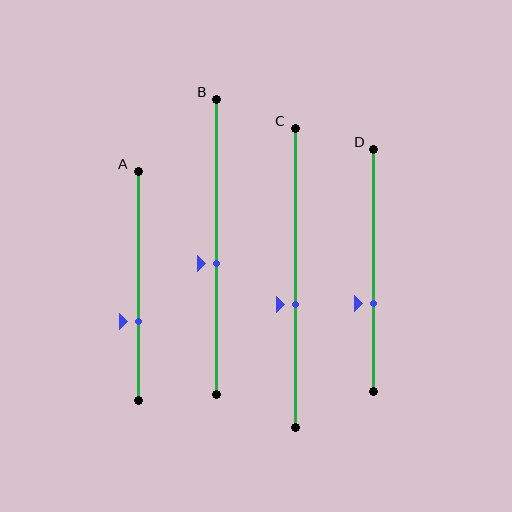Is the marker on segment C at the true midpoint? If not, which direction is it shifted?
No, the marker on segment C is shifted downward by about 9% of the segment length.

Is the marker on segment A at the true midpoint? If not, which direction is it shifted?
No, the marker on segment A is shifted downward by about 16% of the segment length.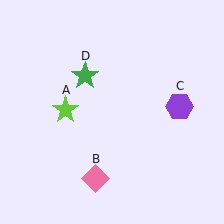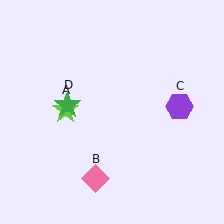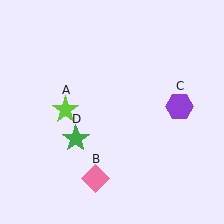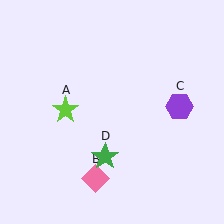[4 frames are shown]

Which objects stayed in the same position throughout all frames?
Lime star (object A) and pink diamond (object B) and purple hexagon (object C) remained stationary.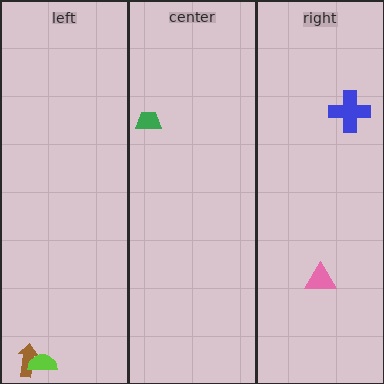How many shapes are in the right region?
2.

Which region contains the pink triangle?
The right region.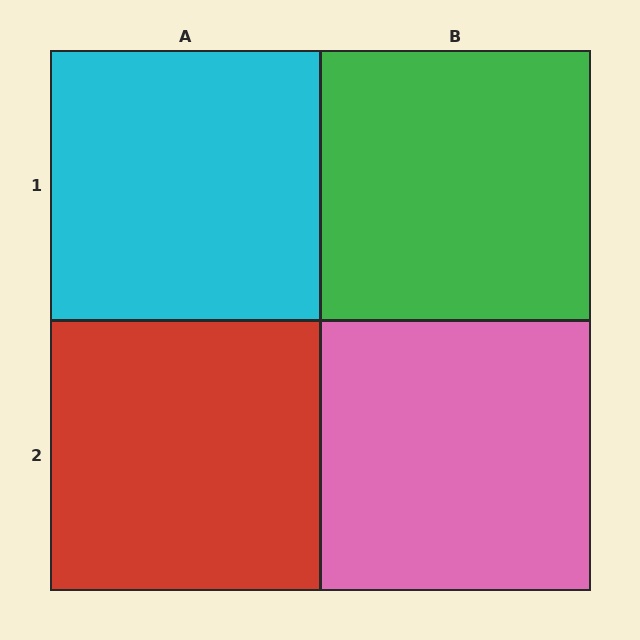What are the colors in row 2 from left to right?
Red, pink.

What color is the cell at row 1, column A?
Cyan.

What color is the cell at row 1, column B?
Green.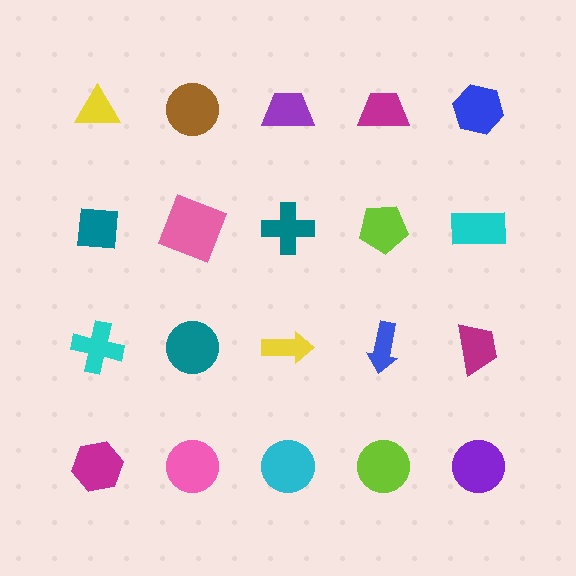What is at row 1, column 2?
A brown circle.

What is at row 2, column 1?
A teal square.